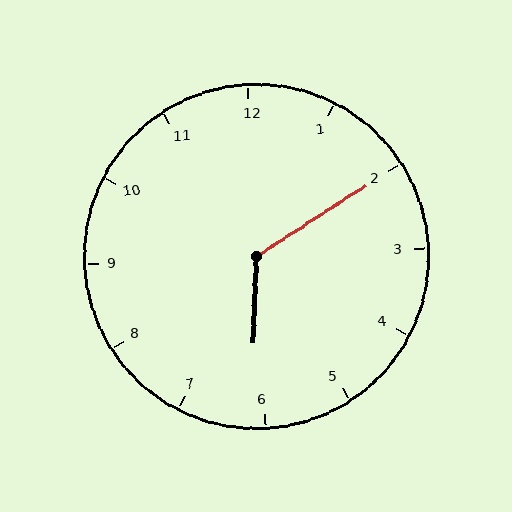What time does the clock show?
6:10.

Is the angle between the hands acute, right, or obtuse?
It is obtuse.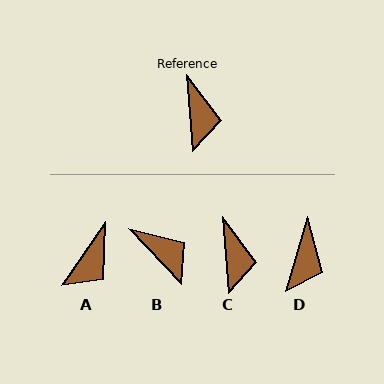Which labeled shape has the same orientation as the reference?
C.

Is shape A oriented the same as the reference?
No, it is off by about 39 degrees.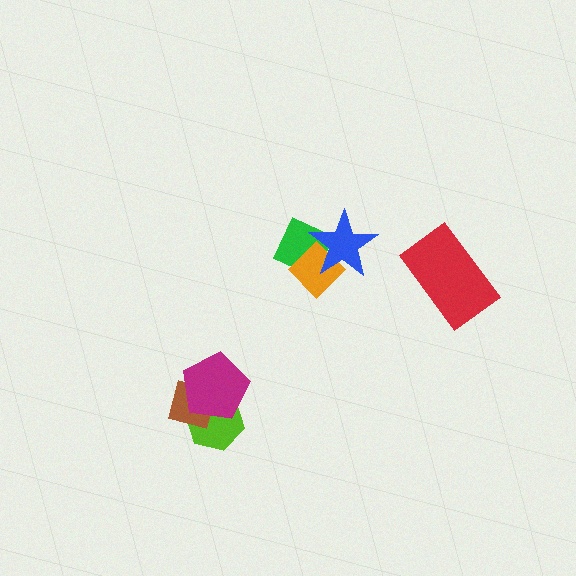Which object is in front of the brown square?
The magenta pentagon is in front of the brown square.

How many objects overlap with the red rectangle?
0 objects overlap with the red rectangle.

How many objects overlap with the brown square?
2 objects overlap with the brown square.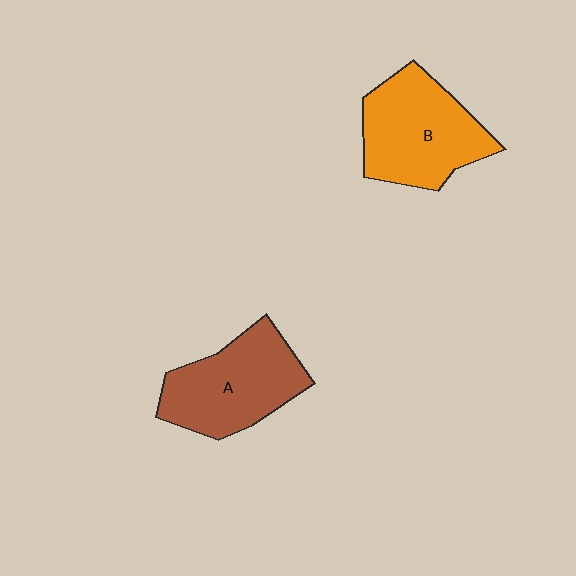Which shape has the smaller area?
Shape A (brown).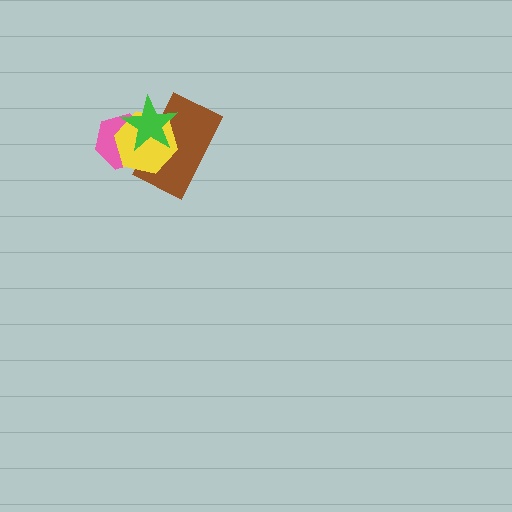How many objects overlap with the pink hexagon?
3 objects overlap with the pink hexagon.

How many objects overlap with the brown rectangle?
3 objects overlap with the brown rectangle.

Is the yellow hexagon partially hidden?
Yes, it is partially covered by another shape.